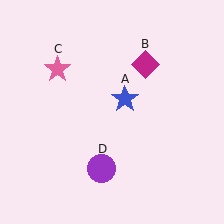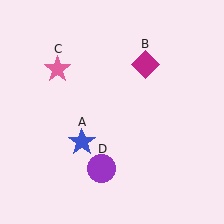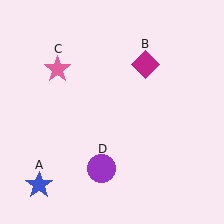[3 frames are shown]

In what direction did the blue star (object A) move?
The blue star (object A) moved down and to the left.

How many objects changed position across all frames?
1 object changed position: blue star (object A).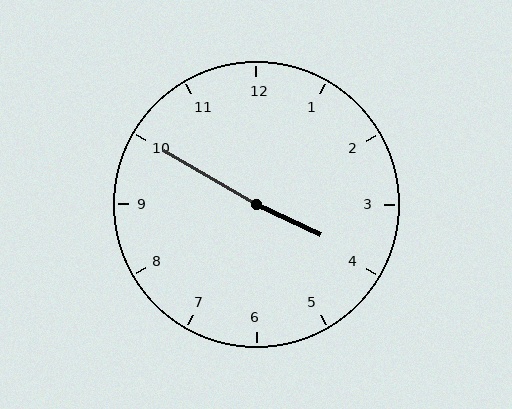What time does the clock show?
3:50.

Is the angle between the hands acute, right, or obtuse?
It is obtuse.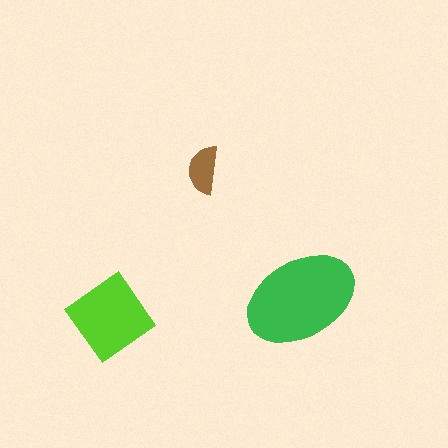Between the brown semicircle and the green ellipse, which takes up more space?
The green ellipse.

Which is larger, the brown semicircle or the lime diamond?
The lime diamond.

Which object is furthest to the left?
The lime diamond is leftmost.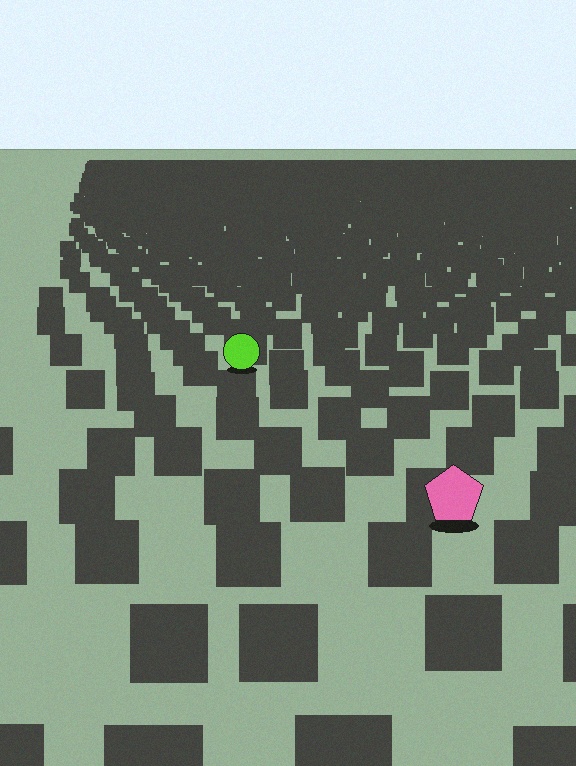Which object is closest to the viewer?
The pink pentagon is closest. The texture marks near it are larger and more spread out.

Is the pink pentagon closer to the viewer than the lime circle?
Yes. The pink pentagon is closer — you can tell from the texture gradient: the ground texture is coarser near it.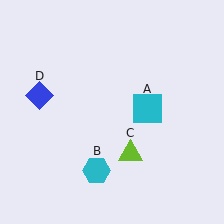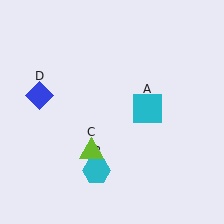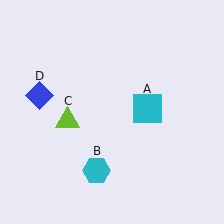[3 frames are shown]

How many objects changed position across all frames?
1 object changed position: lime triangle (object C).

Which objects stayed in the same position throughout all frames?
Cyan square (object A) and cyan hexagon (object B) and blue diamond (object D) remained stationary.